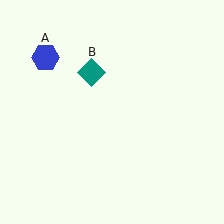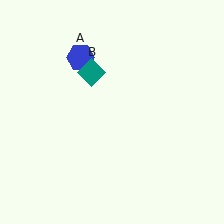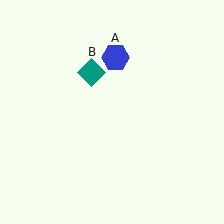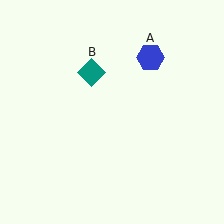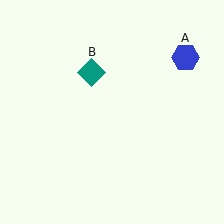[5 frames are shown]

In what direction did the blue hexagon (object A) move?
The blue hexagon (object A) moved right.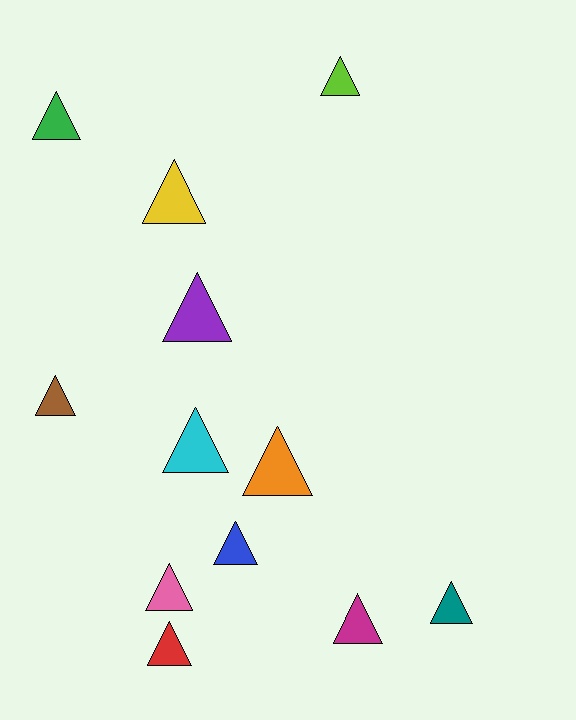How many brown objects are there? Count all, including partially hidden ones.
There is 1 brown object.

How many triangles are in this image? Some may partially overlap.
There are 12 triangles.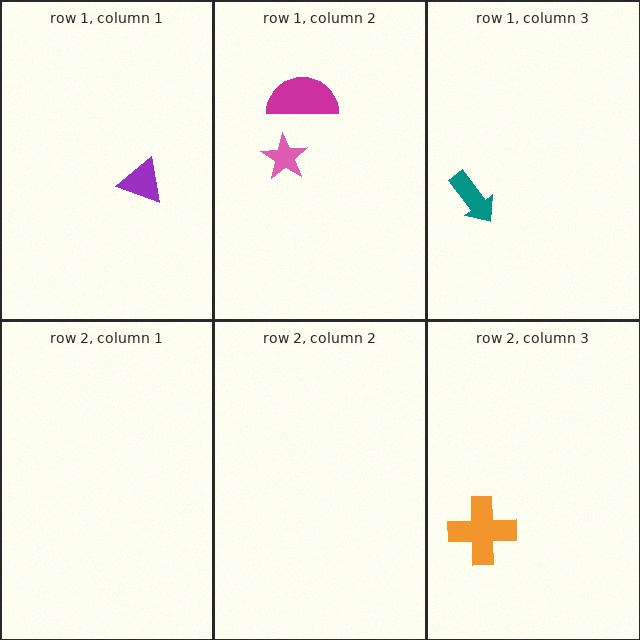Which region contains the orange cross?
The row 2, column 3 region.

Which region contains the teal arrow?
The row 1, column 3 region.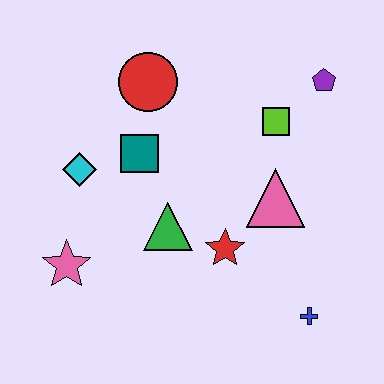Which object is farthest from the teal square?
The blue cross is farthest from the teal square.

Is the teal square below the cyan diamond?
No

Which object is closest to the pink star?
The cyan diamond is closest to the pink star.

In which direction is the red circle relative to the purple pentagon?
The red circle is to the left of the purple pentagon.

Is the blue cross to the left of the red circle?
No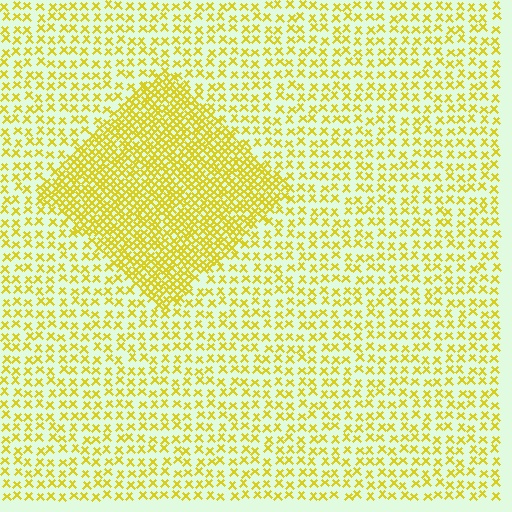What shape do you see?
I see a diamond.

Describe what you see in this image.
The image contains small yellow elements arranged at two different densities. A diamond-shaped region is visible where the elements are more densely packed than the surrounding area.